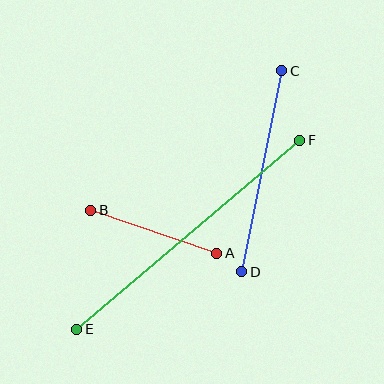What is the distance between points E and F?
The distance is approximately 292 pixels.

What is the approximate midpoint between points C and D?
The midpoint is at approximately (262, 171) pixels.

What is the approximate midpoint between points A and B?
The midpoint is at approximately (154, 232) pixels.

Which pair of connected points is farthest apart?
Points E and F are farthest apart.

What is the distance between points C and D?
The distance is approximately 205 pixels.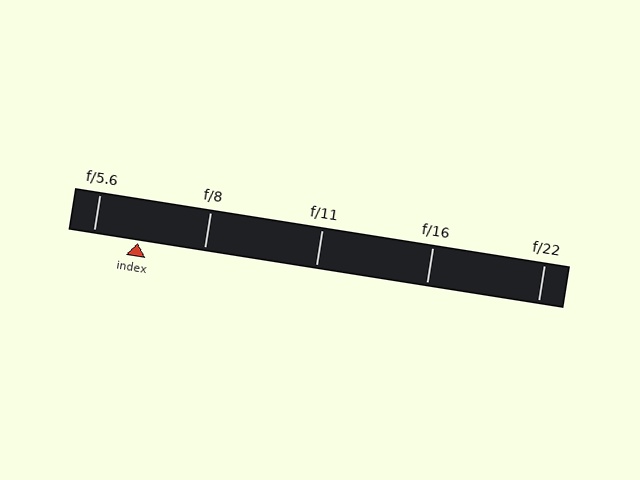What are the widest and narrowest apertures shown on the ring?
The widest aperture shown is f/5.6 and the narrowest is f/22.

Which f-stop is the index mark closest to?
The index mark is closest to f/5.6.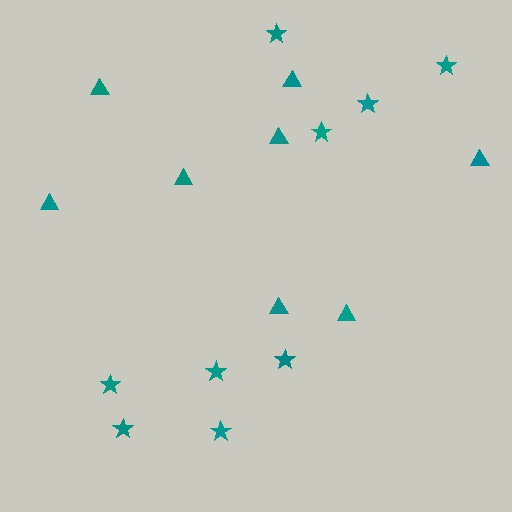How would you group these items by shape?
There are 2 groups: one group of triangles (8) and one group of stars (9).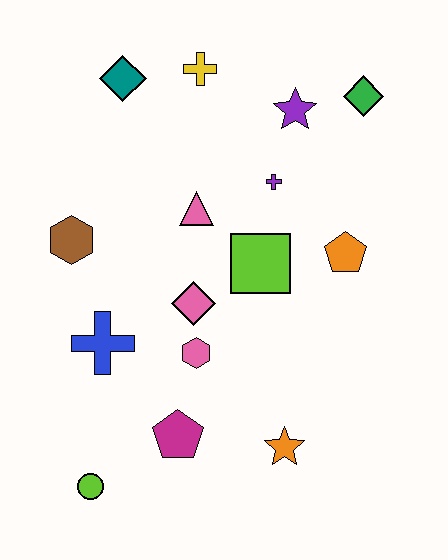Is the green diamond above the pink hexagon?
Yes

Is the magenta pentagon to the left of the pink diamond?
Yes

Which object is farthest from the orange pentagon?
The lime circle is farthest from the orange pentagon.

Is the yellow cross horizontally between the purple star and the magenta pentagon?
Yes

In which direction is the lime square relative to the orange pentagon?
The lime square is to the left of the orange pentagon.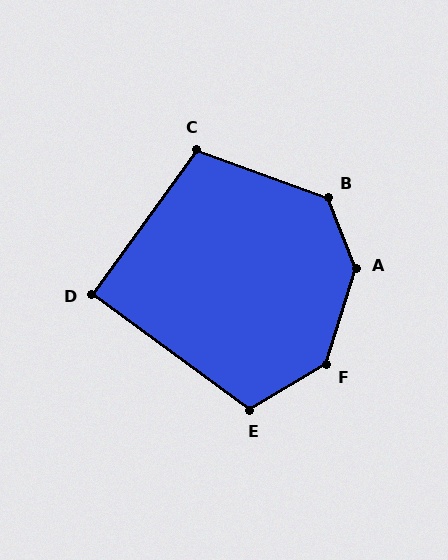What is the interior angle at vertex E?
Approximately 113 degrees (obtuse).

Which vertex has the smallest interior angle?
D, at approximately 90 degrees.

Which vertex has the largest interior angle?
A, at approximately 141 degrees.